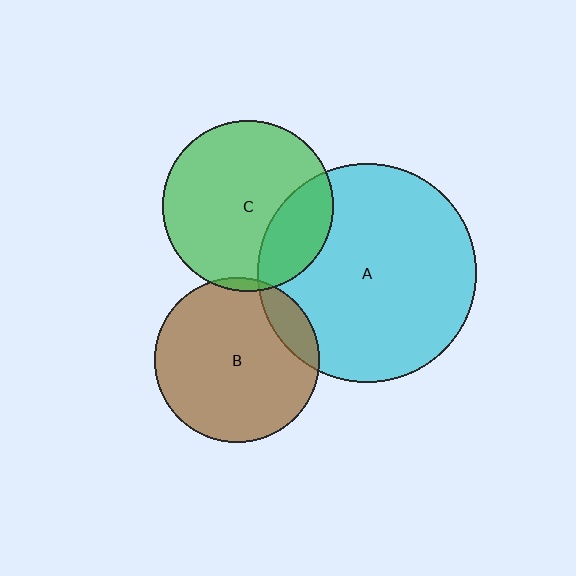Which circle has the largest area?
Circle A (cyan).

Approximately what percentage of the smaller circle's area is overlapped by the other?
Approximately 25%.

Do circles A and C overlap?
Yes.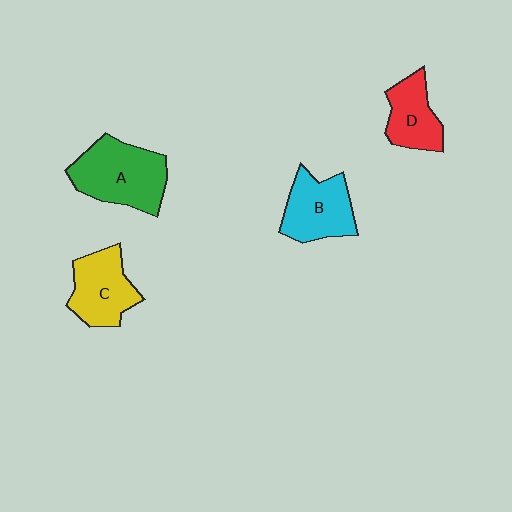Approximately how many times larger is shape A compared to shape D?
Approximately 1.6 times.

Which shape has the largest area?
Shape A (green).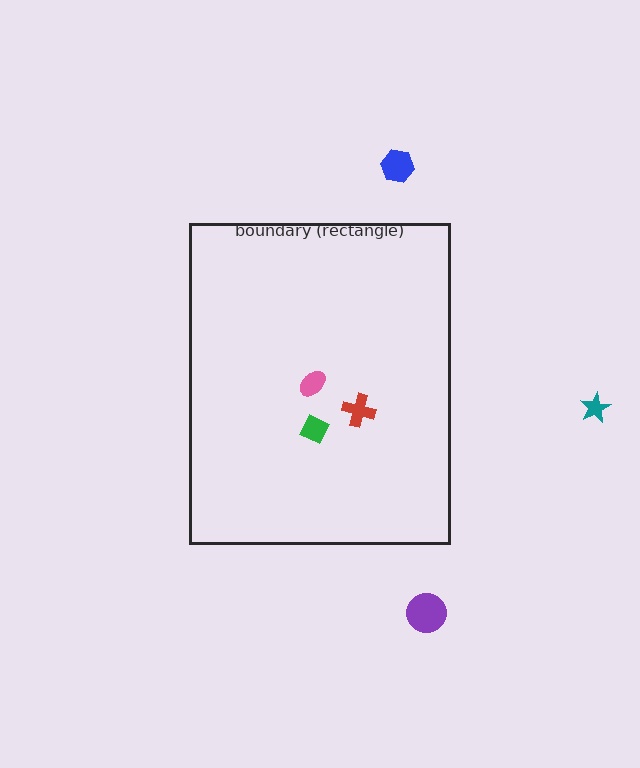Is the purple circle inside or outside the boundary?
Outside.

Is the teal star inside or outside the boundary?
Outside.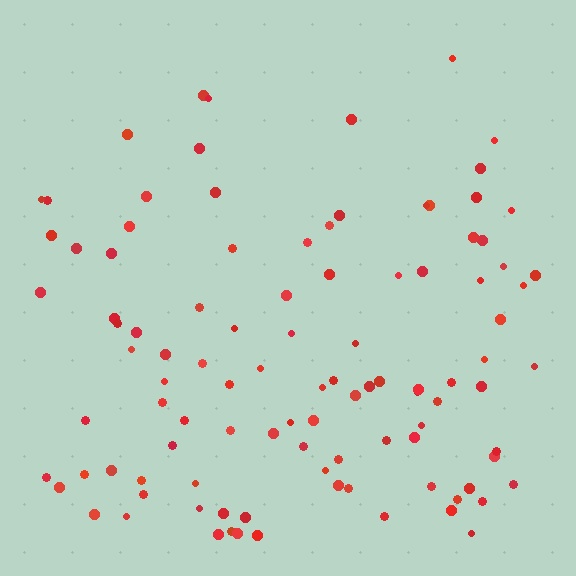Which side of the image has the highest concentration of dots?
The bottom.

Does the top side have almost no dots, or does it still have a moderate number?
Still a moderate number, just noticeably fewer than the bottom.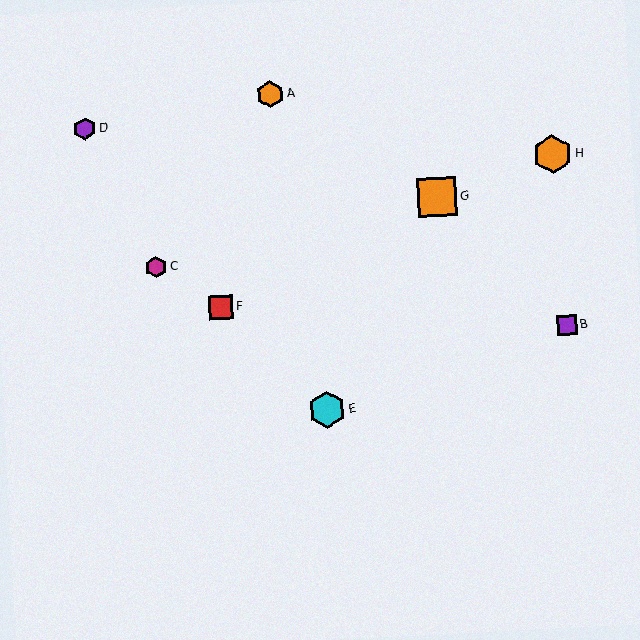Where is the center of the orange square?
The center of the orange square is at (437, 197).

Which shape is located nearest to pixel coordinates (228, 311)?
The red square (labeled F) at (221, 307) is nearest to that location.